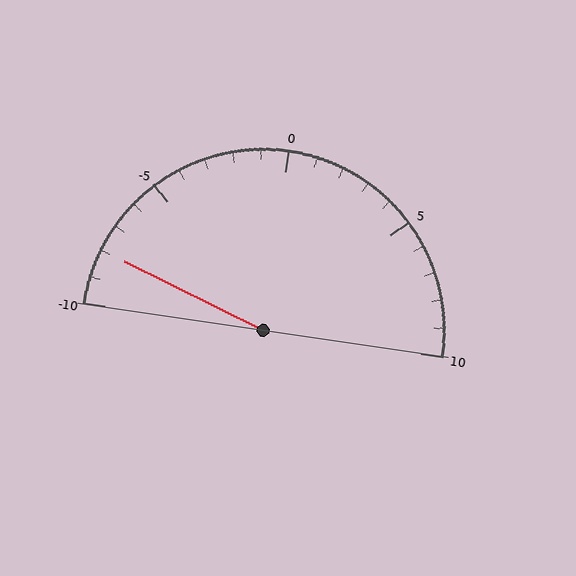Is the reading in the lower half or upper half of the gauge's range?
The reading is in the lower half of the range (-10 to 10).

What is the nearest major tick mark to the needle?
The nearest major tick mark is -10.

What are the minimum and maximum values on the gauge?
The gauge ranges from -10 to 10.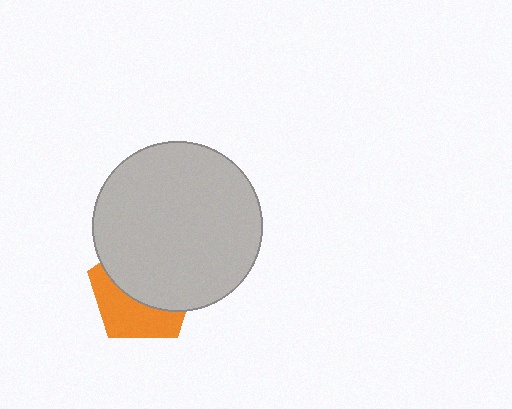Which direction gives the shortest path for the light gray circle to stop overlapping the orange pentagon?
Moving up gives the shortest separation.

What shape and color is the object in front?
The object in front is a light gray circle.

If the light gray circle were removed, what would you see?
You would see the complete orange pentagon.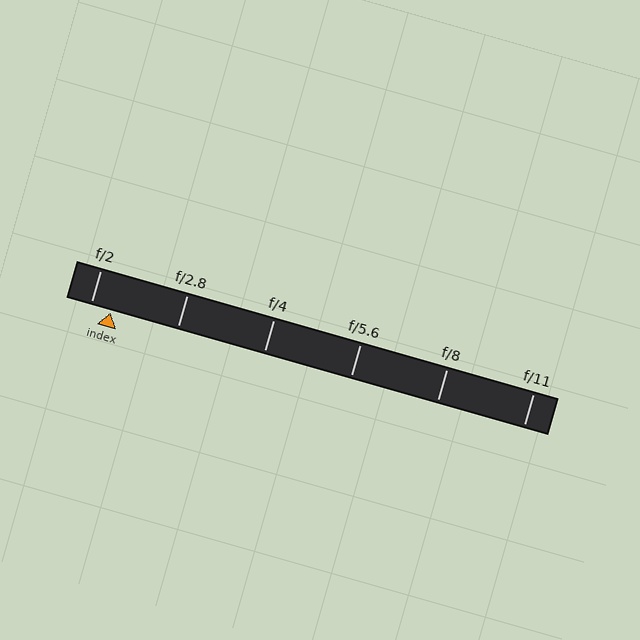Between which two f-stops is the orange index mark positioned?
The index mark is between f/2 and f/2.8.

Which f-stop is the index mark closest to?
The index mark is closest to f/2.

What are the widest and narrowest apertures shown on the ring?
The widest aperture shown is f/2 and the narrowest is f/11.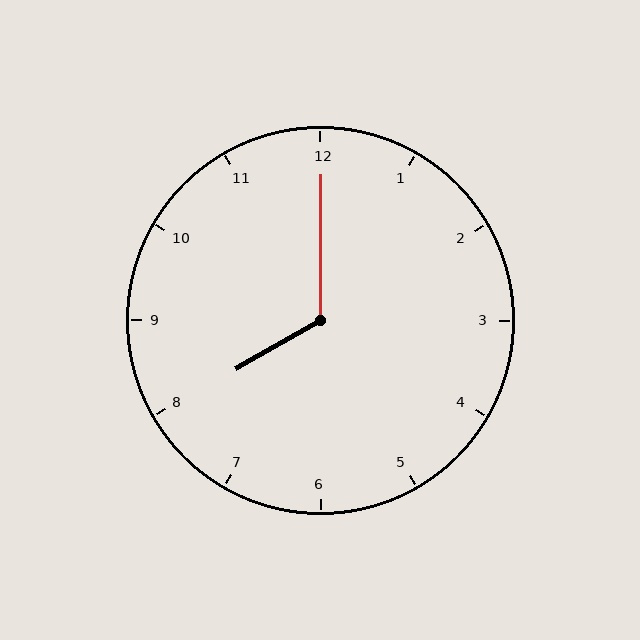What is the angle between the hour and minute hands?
Approximately 120 degrees.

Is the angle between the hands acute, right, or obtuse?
It is obtuse.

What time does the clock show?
8:00.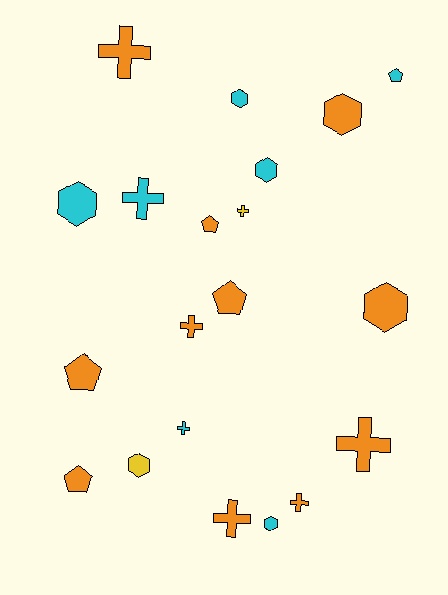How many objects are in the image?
There are 20 objects.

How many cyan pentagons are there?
There is 1 cyan pentagon.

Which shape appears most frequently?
Cross, with 8 objects.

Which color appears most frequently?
Orange, with 11 objects.